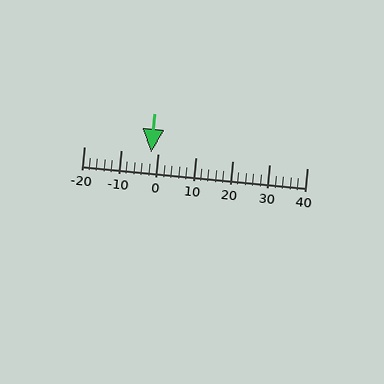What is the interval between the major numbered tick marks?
The major tick marks are spaced 10 units apart.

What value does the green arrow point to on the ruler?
The green arrow points to approximately -2.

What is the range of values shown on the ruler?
The ruler shows values from -20 to 40.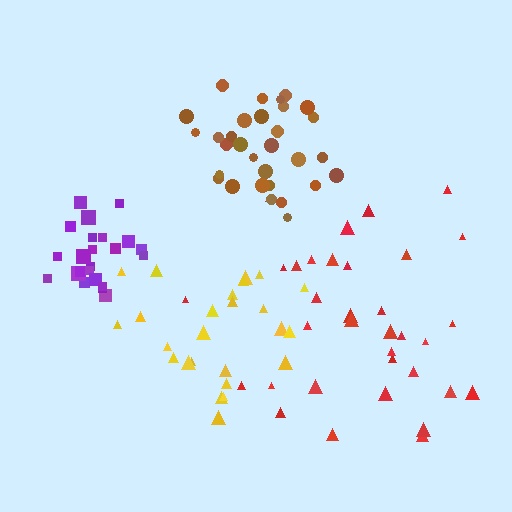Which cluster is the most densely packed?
Purple.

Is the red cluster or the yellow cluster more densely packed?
Yellow.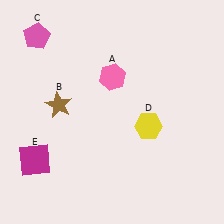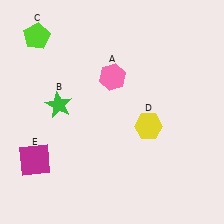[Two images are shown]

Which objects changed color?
B changed from brown to green. C changed from pink to lime.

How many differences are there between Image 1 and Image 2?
There are 2 differences between the two images.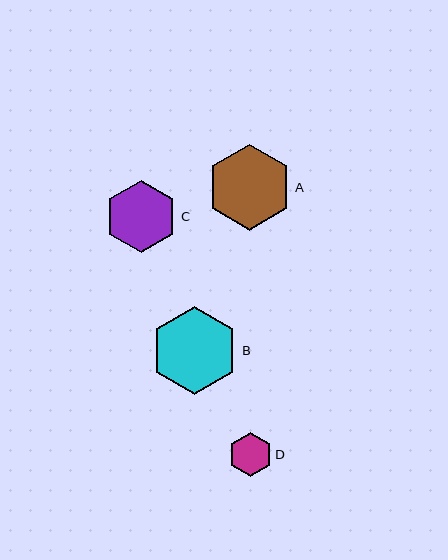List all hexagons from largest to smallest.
From largest to smallest: B, A, C, D.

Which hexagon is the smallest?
Hexagon D is the smallest with a size of approximately 43 pixels.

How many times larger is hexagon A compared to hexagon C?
Hexagon A is approximately 1.2 times the size of hexagon C.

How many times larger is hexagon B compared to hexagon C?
Hexagon B is approximately 1.2 times the size of hexagon C.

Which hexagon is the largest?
Hexagon B is the largest with a size of approximately 88 pixels.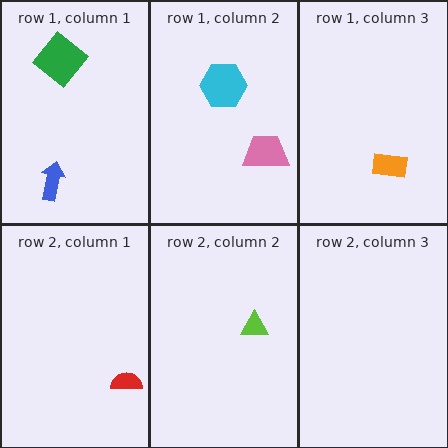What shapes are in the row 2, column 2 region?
The lime triangle.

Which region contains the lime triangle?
The row 2, column 2 region.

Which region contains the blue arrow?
The row 1, column 1 region.